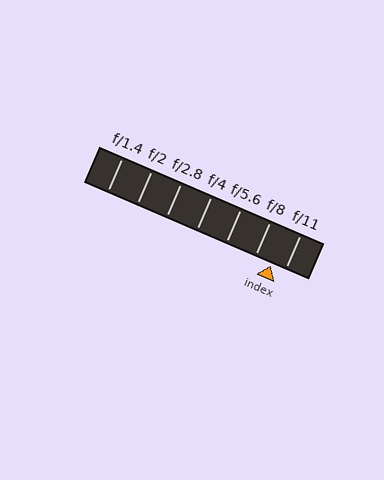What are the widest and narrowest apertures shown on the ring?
The widest aperture shown is f/1.4 and the narrowest is f/11.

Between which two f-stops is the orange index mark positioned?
The index mark is between f/8 and f/11.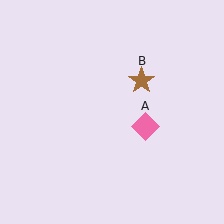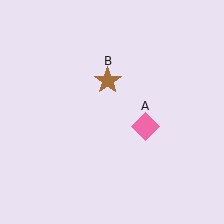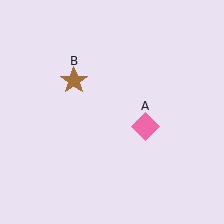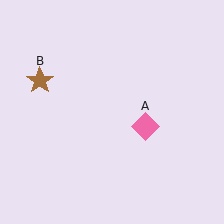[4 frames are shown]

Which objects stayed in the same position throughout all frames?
Pink diamond (object A) remained stationary.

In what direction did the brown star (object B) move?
The brown star (object B) moved left.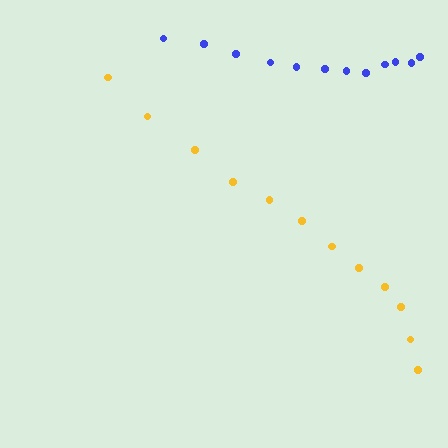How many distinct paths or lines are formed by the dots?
There are 2 distinct paths.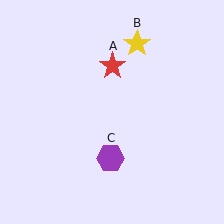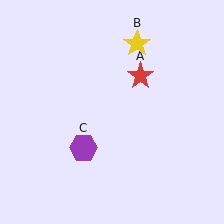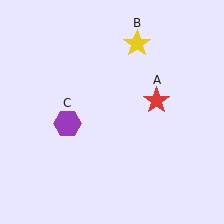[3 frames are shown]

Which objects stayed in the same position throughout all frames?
Yellow star (object B) remained stationary.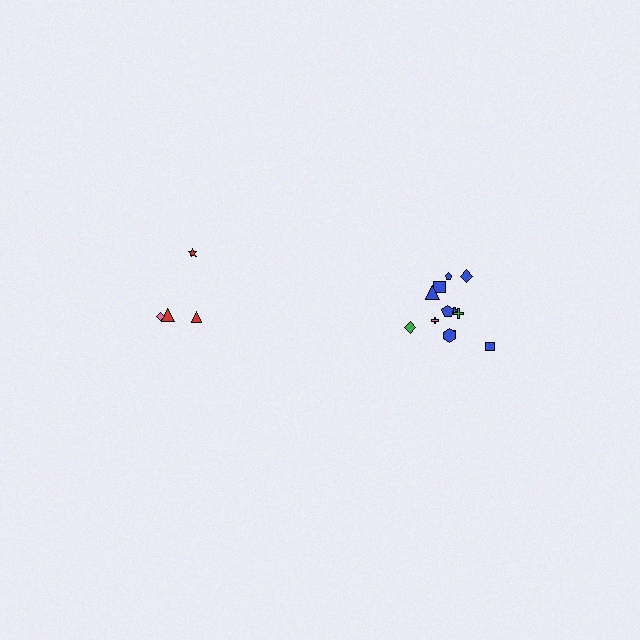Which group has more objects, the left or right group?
The right group.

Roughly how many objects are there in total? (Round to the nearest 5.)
Roughly 15 objects in total.